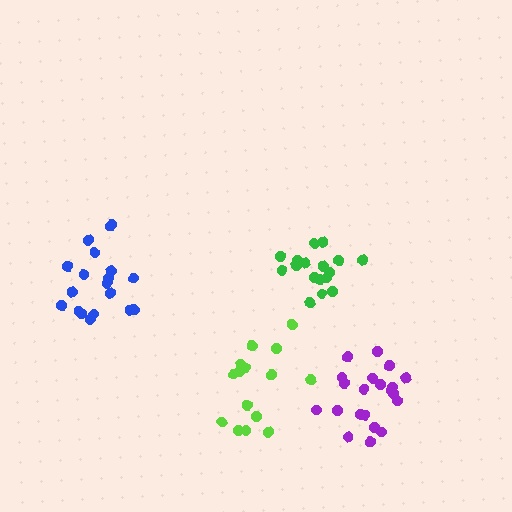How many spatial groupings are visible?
There are 4 spatial groupings.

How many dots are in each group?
Group 1: 20 dots, Group 2: 17 dots, Group 3: 15 dots, Group 4: 21 dots (73 total).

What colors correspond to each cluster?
The clusters are colored: blue, green, lime, purple.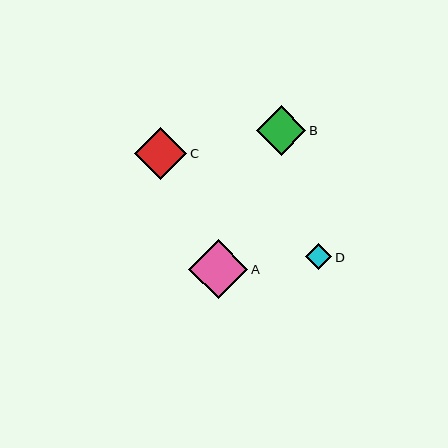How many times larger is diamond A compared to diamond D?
Diamond A is approximately 2.3 times the size of diamond D.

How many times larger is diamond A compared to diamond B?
Diamond A is approximately 1.2 times the size of diamond B.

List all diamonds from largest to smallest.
From largest to smallest: A, C, B, D.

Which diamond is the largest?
Diamond A is the largest with a size of approximately 59 pixels.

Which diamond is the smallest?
Diamond D is the smallest with a size of approximately 26 pixels.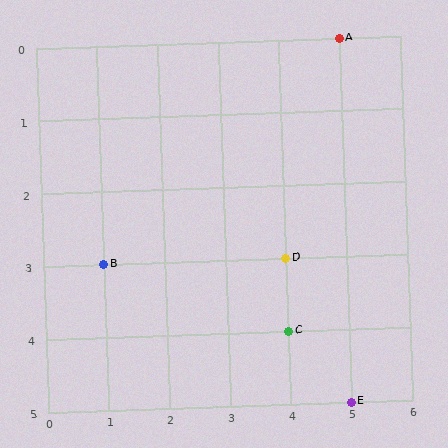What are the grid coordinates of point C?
Point C is at grid coordinates (4, 4).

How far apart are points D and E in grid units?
Points D and E are 1 column and 2 rows apart (about 2.2 grid units diagonally).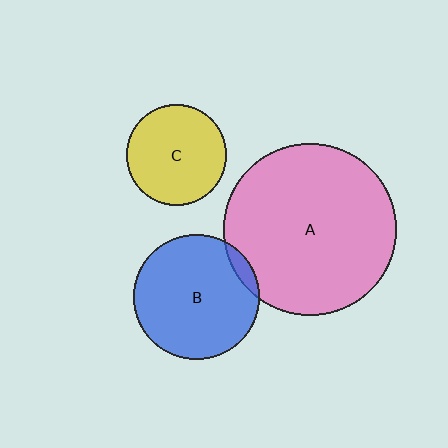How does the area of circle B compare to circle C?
Approximately 1.5 times.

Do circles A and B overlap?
Yes.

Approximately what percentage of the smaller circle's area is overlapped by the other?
Approximately 5%.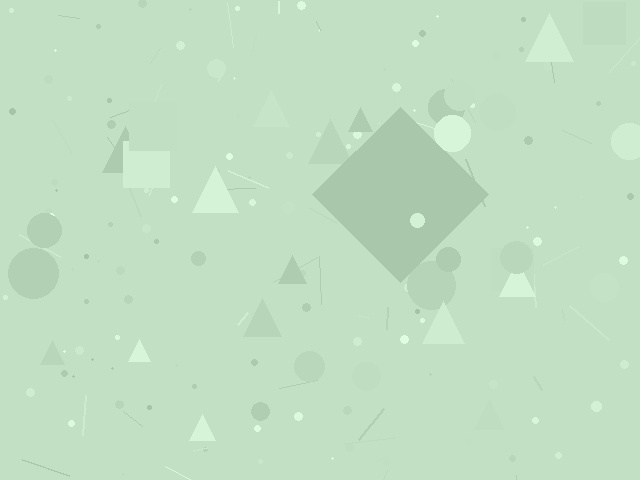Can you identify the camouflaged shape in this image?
The camouflaged shape is a diamond.